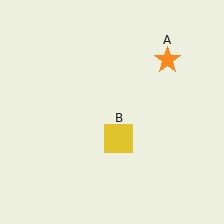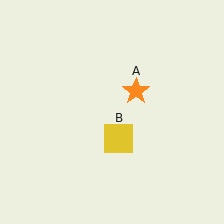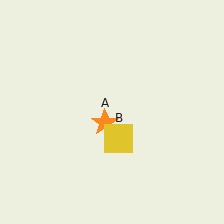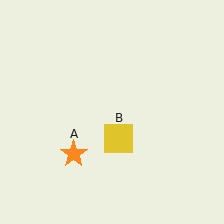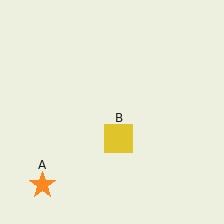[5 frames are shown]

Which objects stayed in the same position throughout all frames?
Yellow square (object B) remained stationary.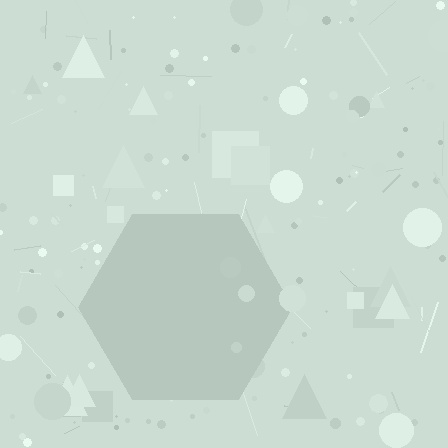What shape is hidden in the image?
A hexagon is hidden in the image.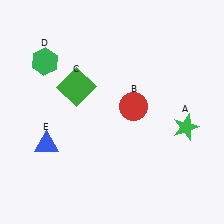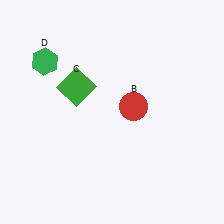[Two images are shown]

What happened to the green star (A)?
The green star (A) was removed in Image 2. It was in the bottom-right area of Image 1.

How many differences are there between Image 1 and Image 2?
There are 2 differences between the two images.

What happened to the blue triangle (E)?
The blue triangle (E) was removed in Image 2. It was in the bottom-left area of Image 1.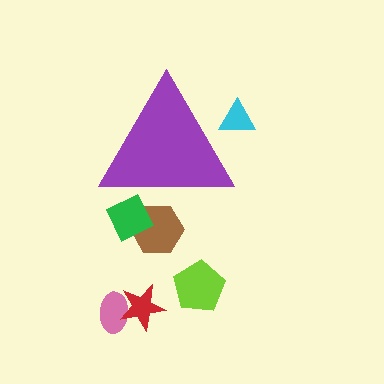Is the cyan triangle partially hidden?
Yes, the cyan triangle is partially hidden behind the purple triangle.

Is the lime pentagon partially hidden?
No, the lime pentagon is fully visible.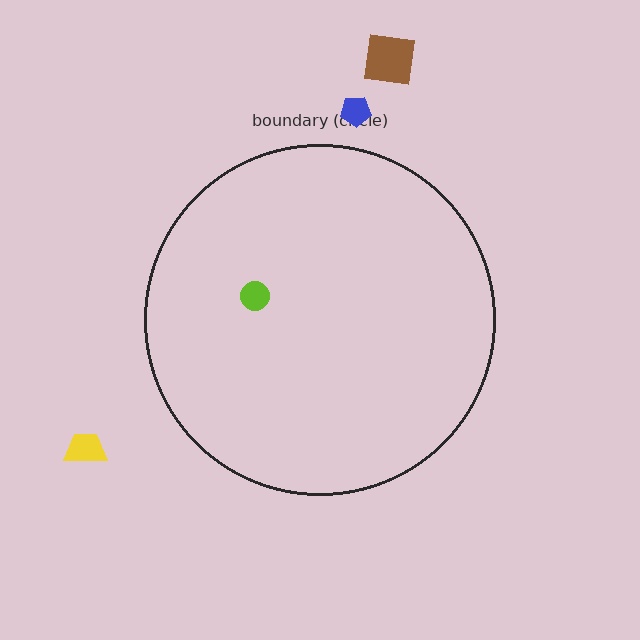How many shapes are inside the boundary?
1 inside, 3 outside.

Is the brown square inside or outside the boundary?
Outside.